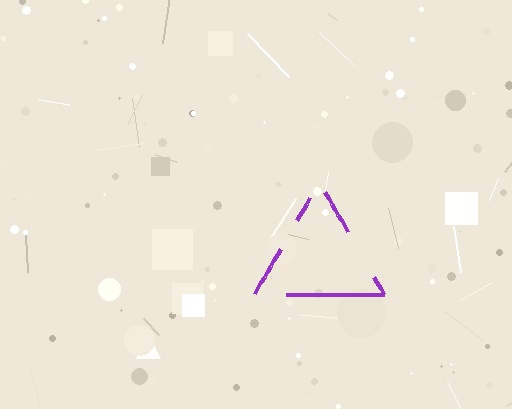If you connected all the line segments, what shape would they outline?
They would outline a triangle.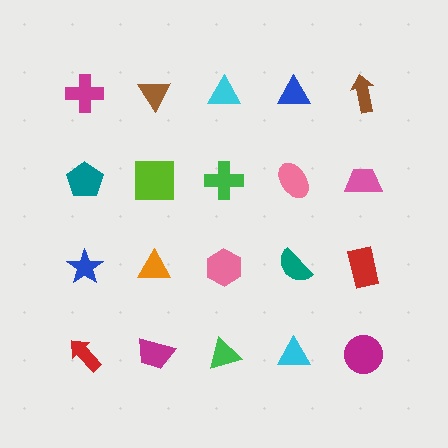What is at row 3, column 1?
A blue star.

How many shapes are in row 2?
5 shapes.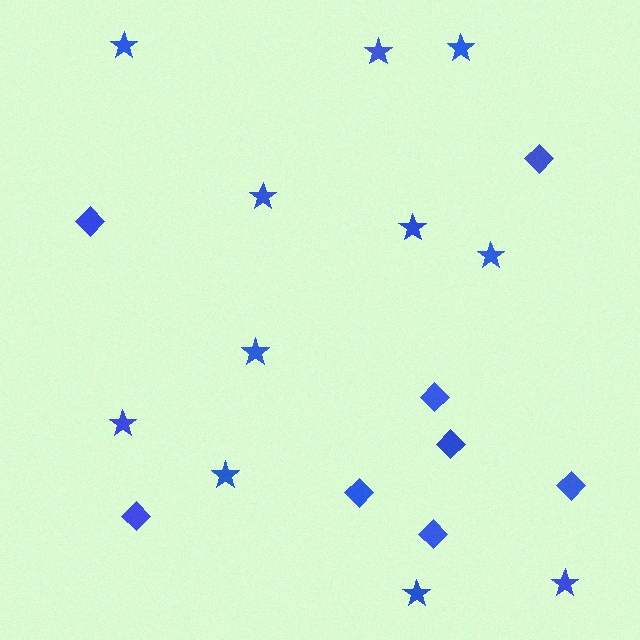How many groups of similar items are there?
There are 2 groups: one group of stars (11) and one group of diamonds (8).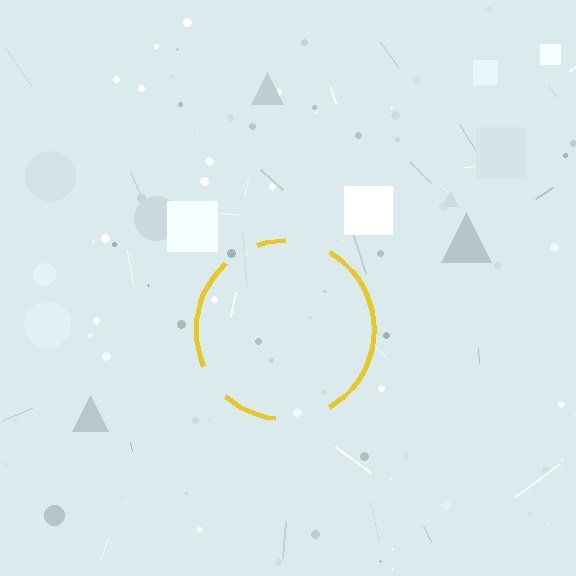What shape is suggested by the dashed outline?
The dashed outline suggests a circle.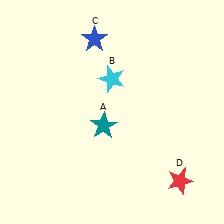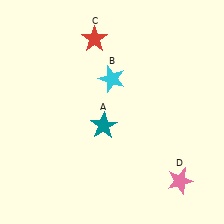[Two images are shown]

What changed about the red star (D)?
In Image 1, D is red. In Image 2, it changed to pink.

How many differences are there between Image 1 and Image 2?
There are 2 differences between the two images.